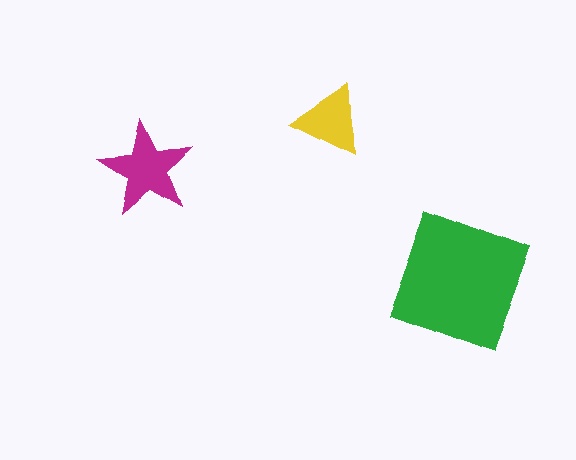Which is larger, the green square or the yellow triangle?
The green square.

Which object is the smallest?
The yellow triangle.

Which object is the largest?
The green square.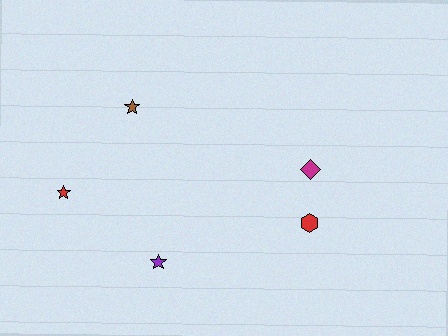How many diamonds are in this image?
There is 1 diamond.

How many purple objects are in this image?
There is 1 purple object.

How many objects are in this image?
There are 5 objects.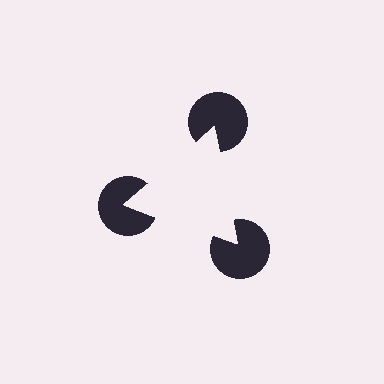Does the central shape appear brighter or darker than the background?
It typically appears slightly brighter than the background, even though no actual brightness change is drawn.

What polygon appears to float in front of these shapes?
An illusory triangle — its edges are inferred from the aligned wedge cuts in the pac-man discs, not physically drawn.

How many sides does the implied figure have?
3 sides.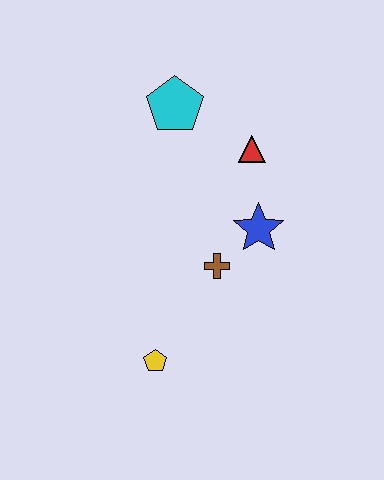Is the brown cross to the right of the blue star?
No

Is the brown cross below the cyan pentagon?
Yes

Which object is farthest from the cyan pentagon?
The yellow pentagon is farthest from the cyan pentagon.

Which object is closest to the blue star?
The brown cross is closest to the blue star.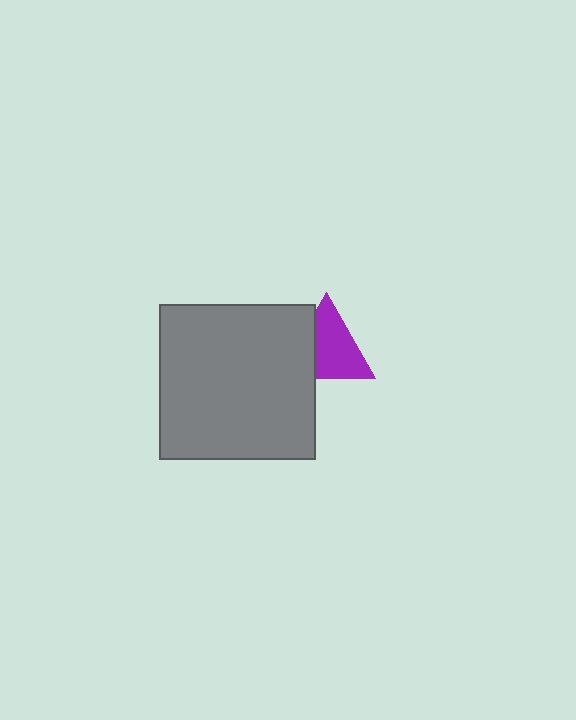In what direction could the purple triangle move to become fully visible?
The purple triangle could move right. That would shift it out from behind the gray square entirely.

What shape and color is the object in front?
The object in front is a gray square.